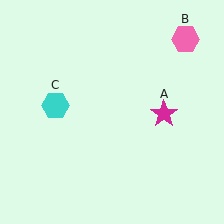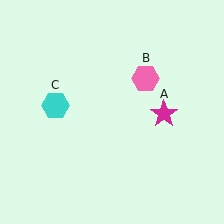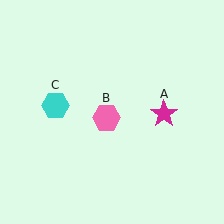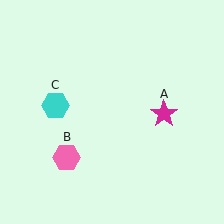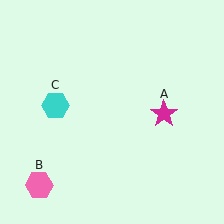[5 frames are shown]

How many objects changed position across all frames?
1 object changed position: pink hexagon (object B).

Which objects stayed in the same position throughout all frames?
Magenta star (object A) and cyan hexagon (object C) remained stationary.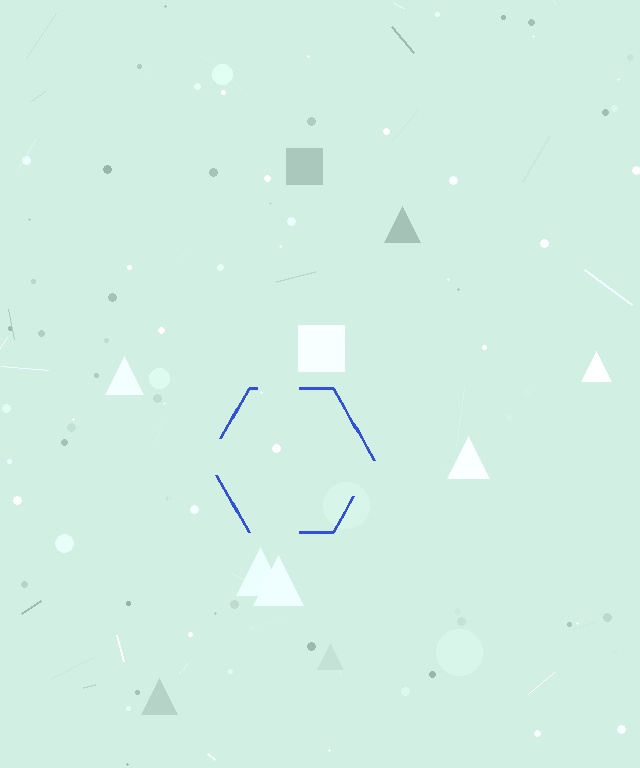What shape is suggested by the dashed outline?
The dashed outline suggests a hexagon.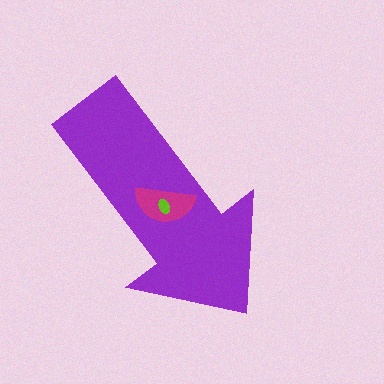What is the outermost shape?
The purple arrow.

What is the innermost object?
The lime ellipse.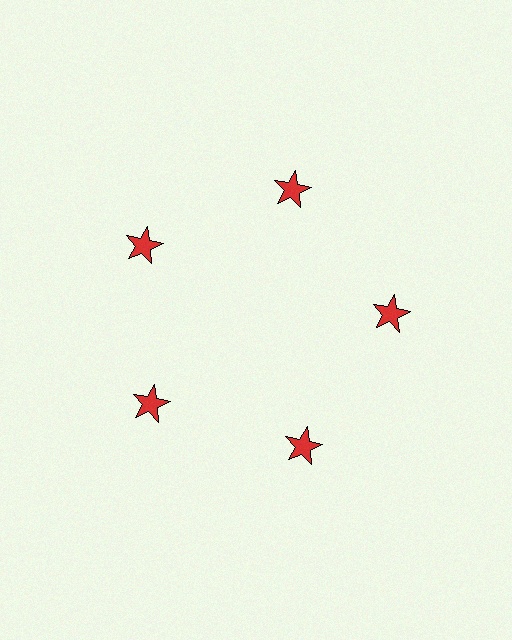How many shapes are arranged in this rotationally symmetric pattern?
There are 5 shapes, arranged in 5 groups of 1.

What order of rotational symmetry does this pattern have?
This pattern has 5-fold rotational symmetry.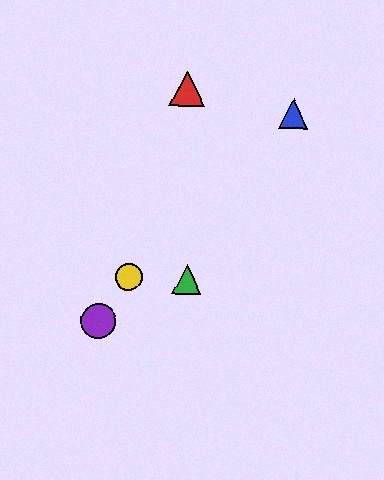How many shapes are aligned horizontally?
2 shapes (the green triangle, the yellow circle) are aligned horizontally.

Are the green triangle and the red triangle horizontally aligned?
No, the green triangle is at y≈279 and the red triangle is at y≈89.